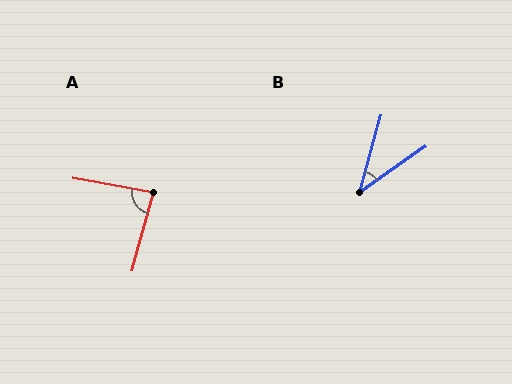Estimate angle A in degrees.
Approximately 85 degrees.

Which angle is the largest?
A, at approximately 85 degrees.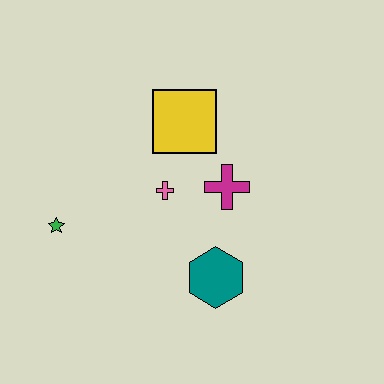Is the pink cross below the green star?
No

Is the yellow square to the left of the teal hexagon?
Yes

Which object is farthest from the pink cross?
The green star is farthest from the pink cross.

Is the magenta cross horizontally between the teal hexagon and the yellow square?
No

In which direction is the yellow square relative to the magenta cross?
The yellow square is above the magenta cross.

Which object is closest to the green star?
The pink cross is closest to the green star.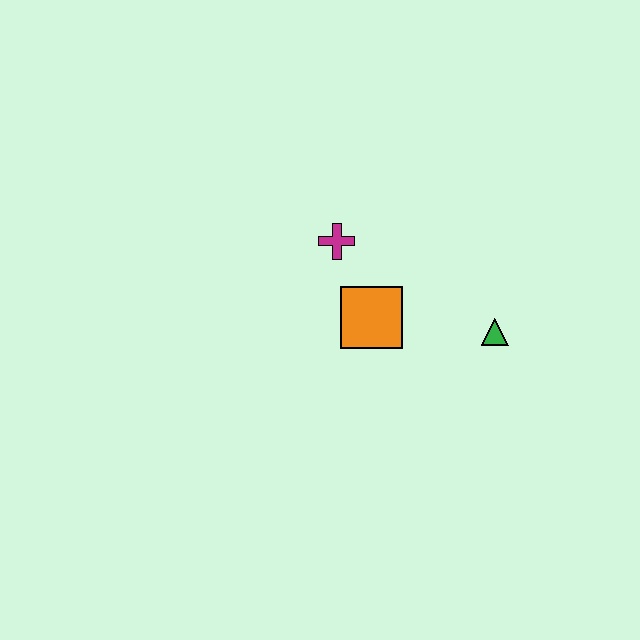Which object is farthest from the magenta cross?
The green triangle is farthest from the magenta cross.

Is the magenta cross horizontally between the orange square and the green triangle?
No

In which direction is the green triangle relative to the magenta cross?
The green triangle is to the right of the magenta cross.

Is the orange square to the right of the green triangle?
No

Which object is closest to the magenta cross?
The orange square is closest to the magenta cross.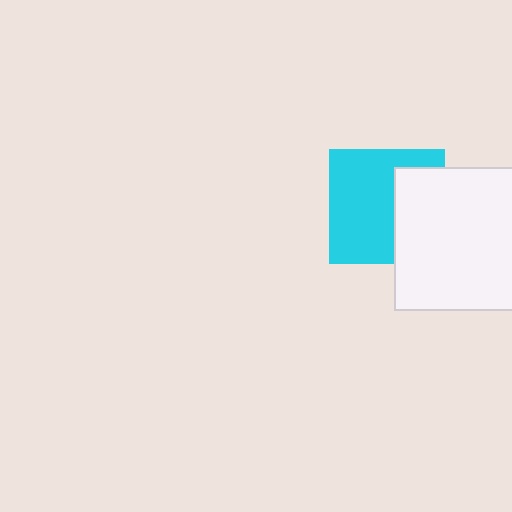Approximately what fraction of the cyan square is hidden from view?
Roughly 38% of the cyan square is hidden behind the white square.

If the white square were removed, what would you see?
You would see the complete cyan square.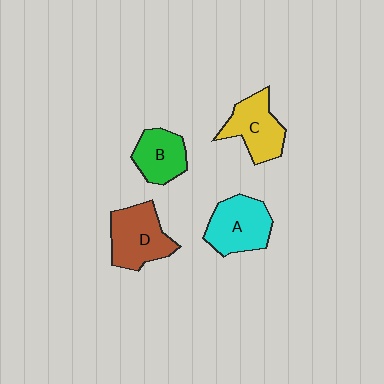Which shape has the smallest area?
Shape B (green).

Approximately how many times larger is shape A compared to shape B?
Approximately 1.3 times.